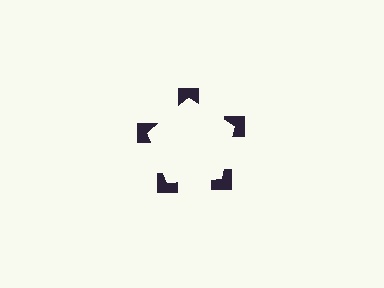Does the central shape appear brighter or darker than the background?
It typically appears slightly brighter than the background, even though no actual brightness change is drawn.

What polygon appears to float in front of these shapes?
An illusory pentagon — its edges are inferred from the aligned wedge cuts in the notched squares, not physically drawn.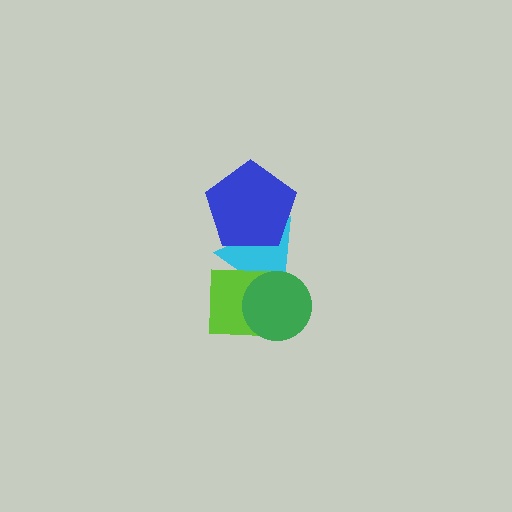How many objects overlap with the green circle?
2 objects overlap with the green circle.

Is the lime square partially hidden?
Yes, it is partially covered by another shape.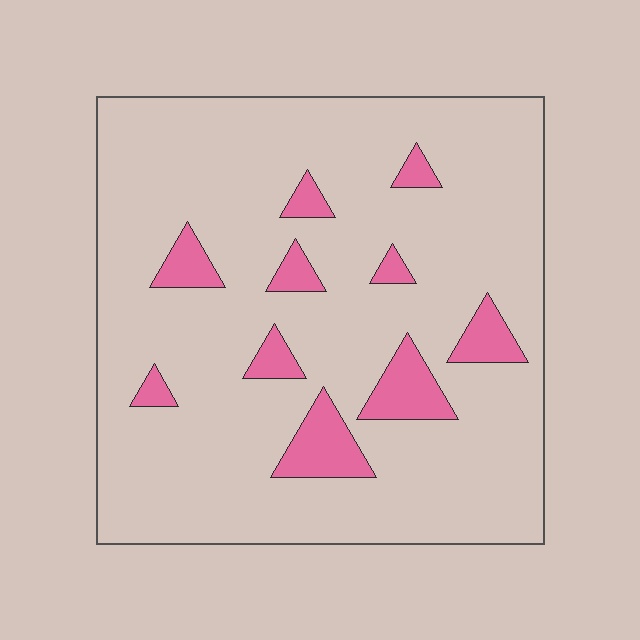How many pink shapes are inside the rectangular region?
10.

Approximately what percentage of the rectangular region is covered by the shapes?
Approximately 10%.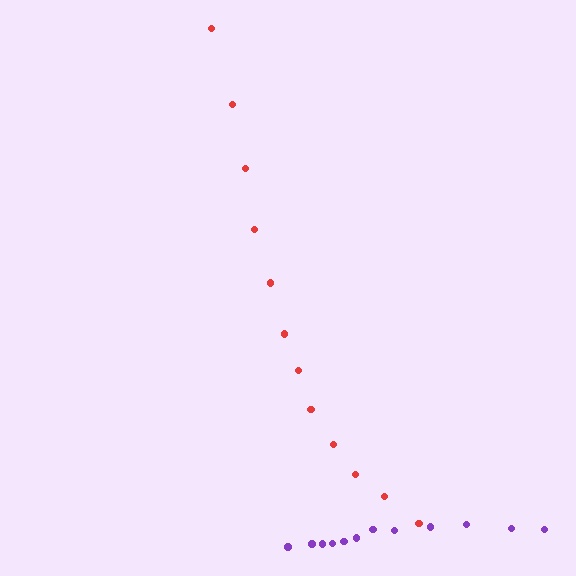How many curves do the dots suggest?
There are 2 distinct paths.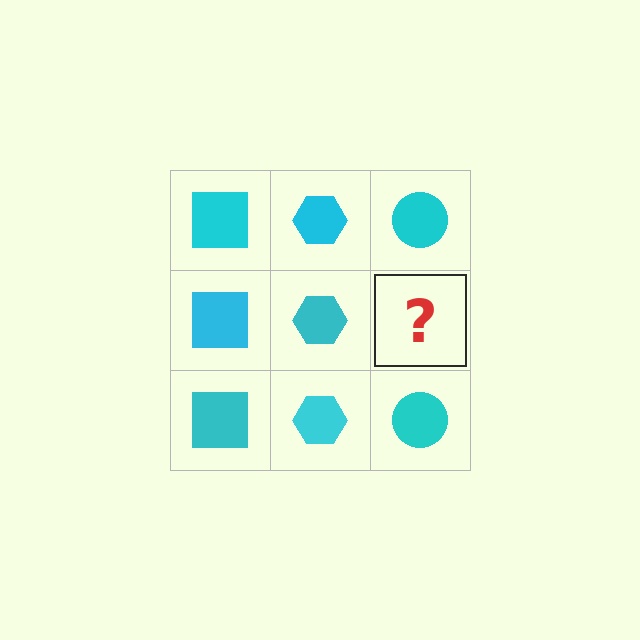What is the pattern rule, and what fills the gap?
The rule is that each column has a consistent shape. The gap should be filled with a cyan circle.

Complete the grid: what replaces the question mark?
The question mark should be replaced with a cyan circle.